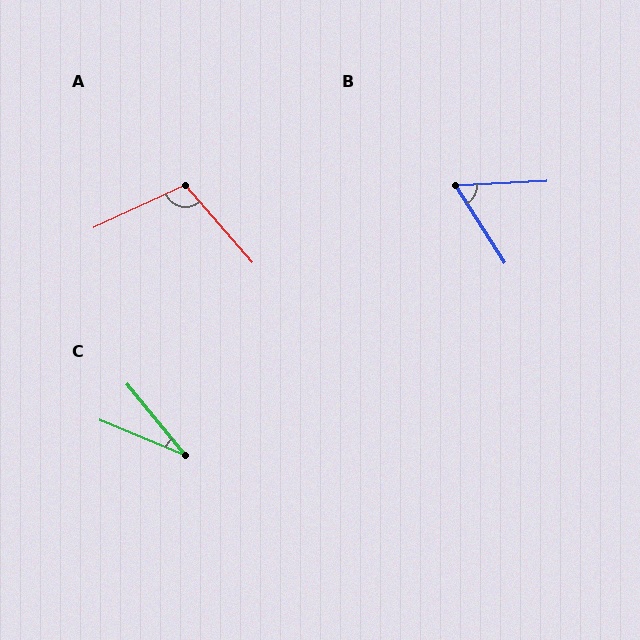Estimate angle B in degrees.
Approximately 60 degrees.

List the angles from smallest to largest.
C (28°), B (60°), A (106°).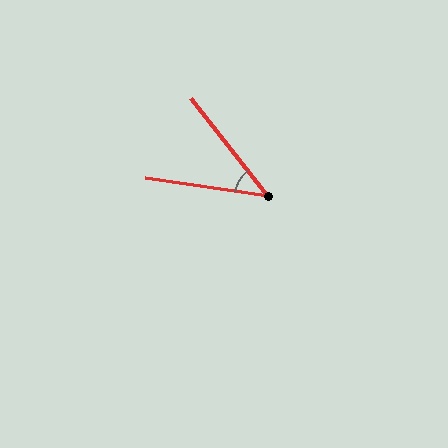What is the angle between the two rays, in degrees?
Approximately 43 degrees.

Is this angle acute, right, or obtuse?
It is acute.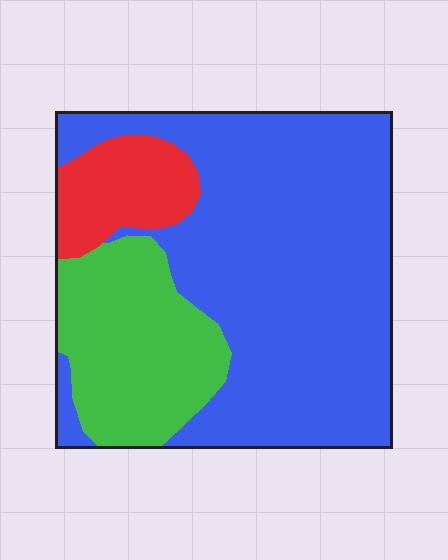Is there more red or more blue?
Blue.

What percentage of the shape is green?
Green covers roughly 25% of the shape.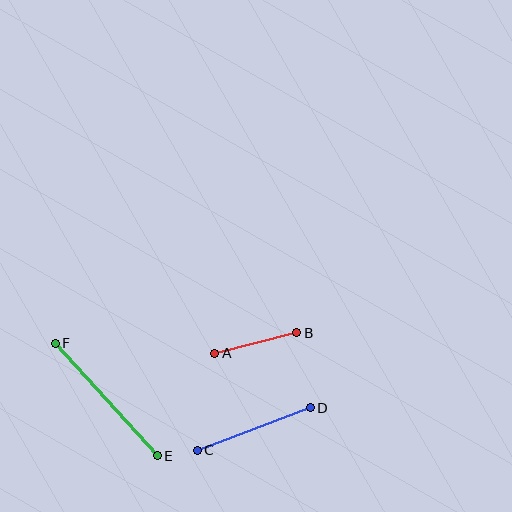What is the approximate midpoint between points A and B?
The midpoint is at approximately (256, 343) pixels.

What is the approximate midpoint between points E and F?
The midpoint is at approximately (106, 399) pixels.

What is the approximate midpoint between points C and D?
The midpoint is at approximately (254, 429) pixels.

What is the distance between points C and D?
The distance is approximately 121 pixels.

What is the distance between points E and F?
The distance is approximately 152 pixels.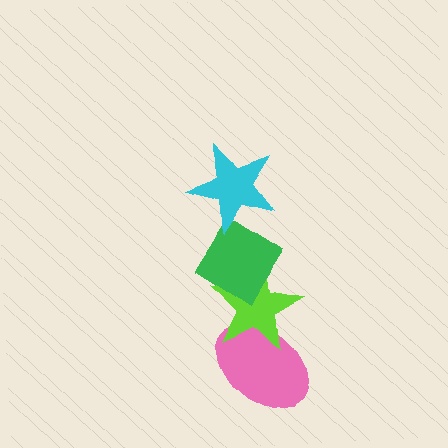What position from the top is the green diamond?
The green diamond is 2nd from the top.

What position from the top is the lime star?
The lime star is 3rd from the top.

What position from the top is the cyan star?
The cyan star is 1st from the top.